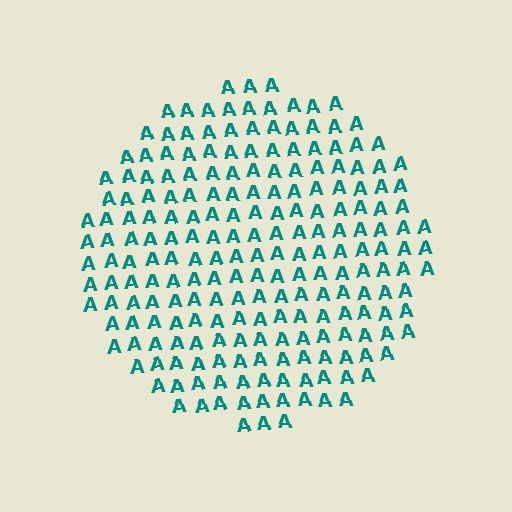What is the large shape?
The large shape is a circle.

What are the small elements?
The small elements are letter A's.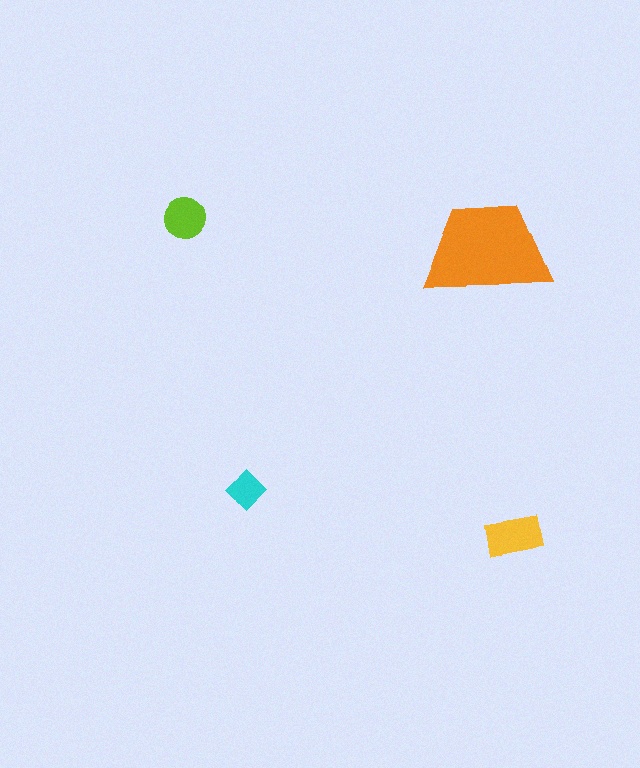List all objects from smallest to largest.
The cyan diamond, the lime circle, the yellow rectangle, the orange trapezoid.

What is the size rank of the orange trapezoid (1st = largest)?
1st.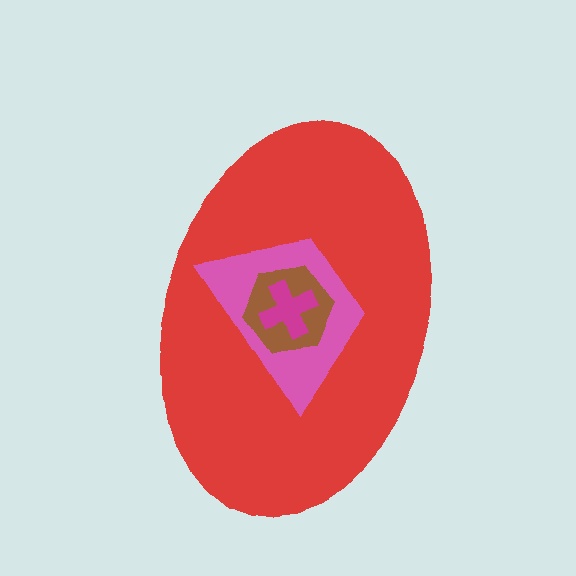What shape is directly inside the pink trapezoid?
The brown hexagon.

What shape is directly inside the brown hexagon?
The magenta cross.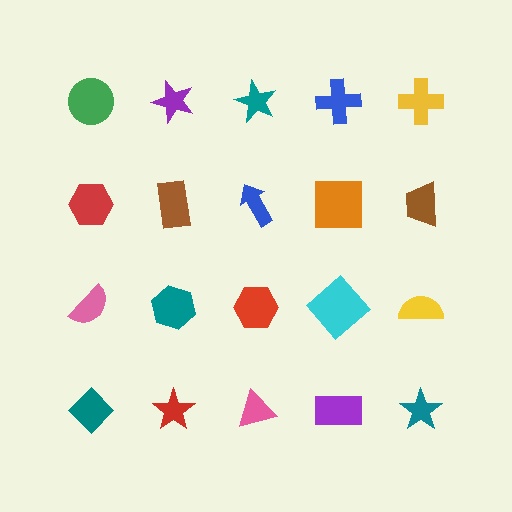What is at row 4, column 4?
A purple rectangle.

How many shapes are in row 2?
5 shapes.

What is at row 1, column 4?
A blue cross.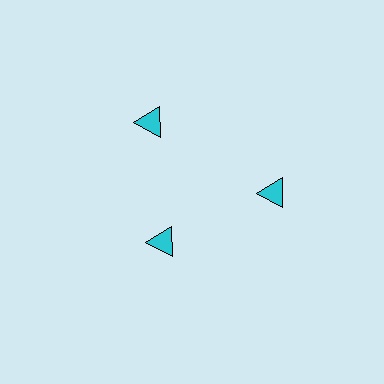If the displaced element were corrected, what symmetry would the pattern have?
It would have 3-fold rotational symmetry — the pattern would map onto itself every 120 degrees.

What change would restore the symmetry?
The symmetry would be restored by moving it outward, back onto the ring so that all 3 triangles sit at equal angles and equal distance from the center.